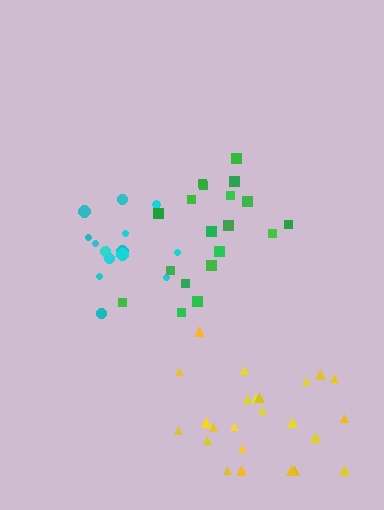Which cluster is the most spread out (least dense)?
Yellow.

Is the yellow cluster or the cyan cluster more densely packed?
Cyan.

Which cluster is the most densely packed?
Cyan.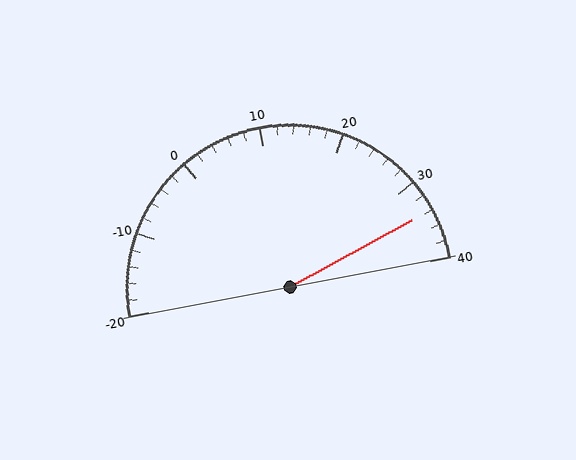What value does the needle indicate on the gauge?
The needle indicates approximately 34.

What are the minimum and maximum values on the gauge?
The gauge ranges from -20 to 40.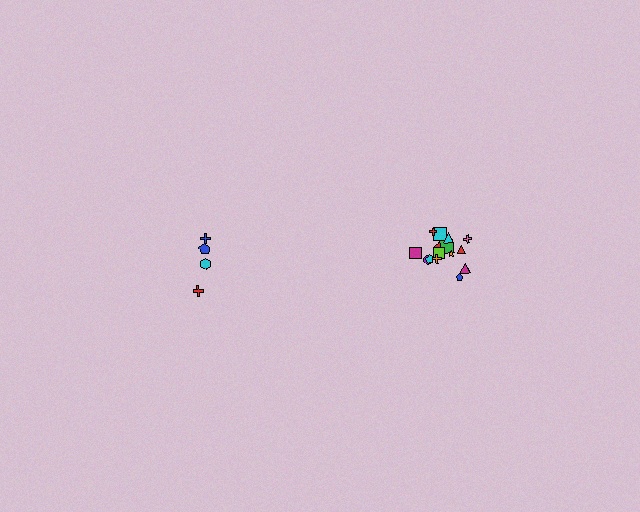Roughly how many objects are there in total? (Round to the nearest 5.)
Roughly 20 objects in total.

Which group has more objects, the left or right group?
The right group.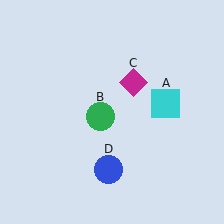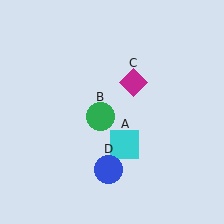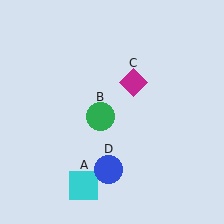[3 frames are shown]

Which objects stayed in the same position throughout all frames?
Green circle (object B) and magenta diamond (object C) and blue circle (object D) remained stationary.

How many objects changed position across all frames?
1 object changed position: cyan square (object A).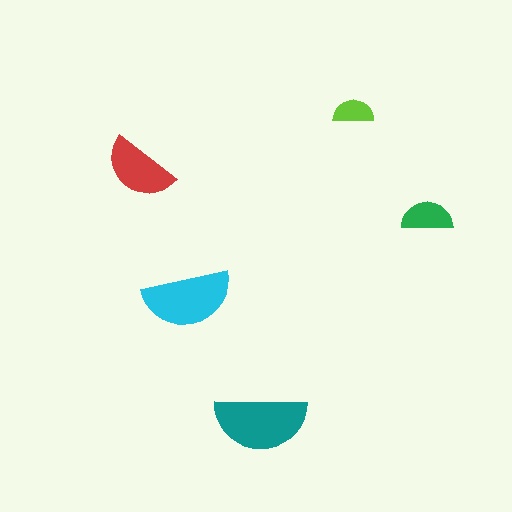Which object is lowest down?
The teal semicircle is bottommost.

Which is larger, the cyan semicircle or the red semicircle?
The cyan one.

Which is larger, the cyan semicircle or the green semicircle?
The cyan one.